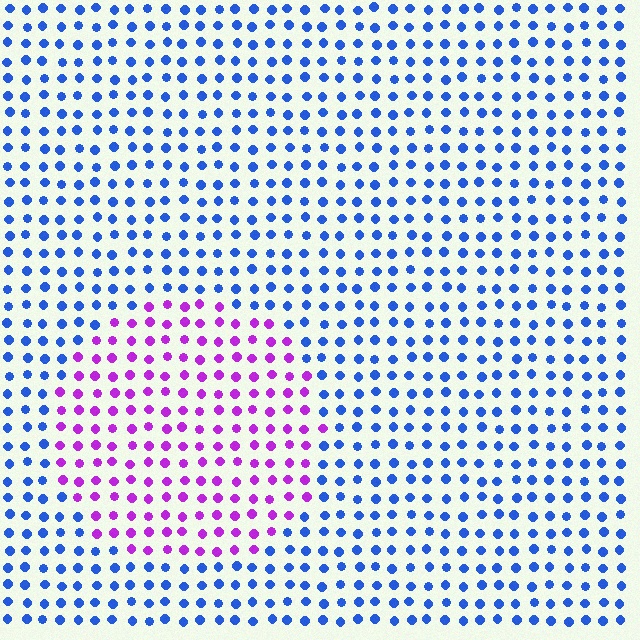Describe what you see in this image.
The image is filled with small blue elements in a uniform arrangement. A circle-shaped region is visible where the elements are tinted to a slightly different hue, forming a subtle color boundary.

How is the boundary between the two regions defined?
The boundary is defined purely by a slight shift in hue (about 68 degrees). Spacing, size, and orientation are identical on both sides.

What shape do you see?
I see a circle.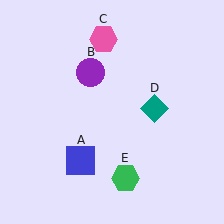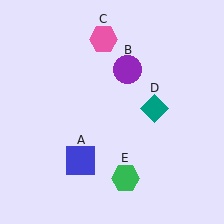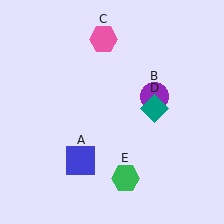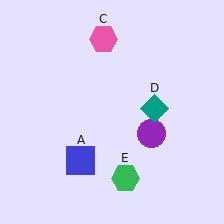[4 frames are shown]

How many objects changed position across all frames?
1 object changed position: purple circle (object B).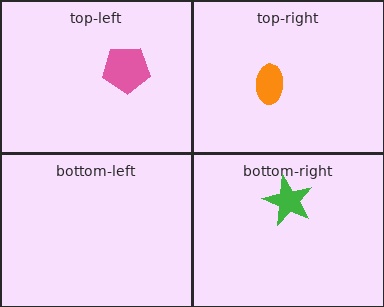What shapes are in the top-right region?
The orange ellipse.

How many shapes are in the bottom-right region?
1.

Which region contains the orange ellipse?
The top-right region.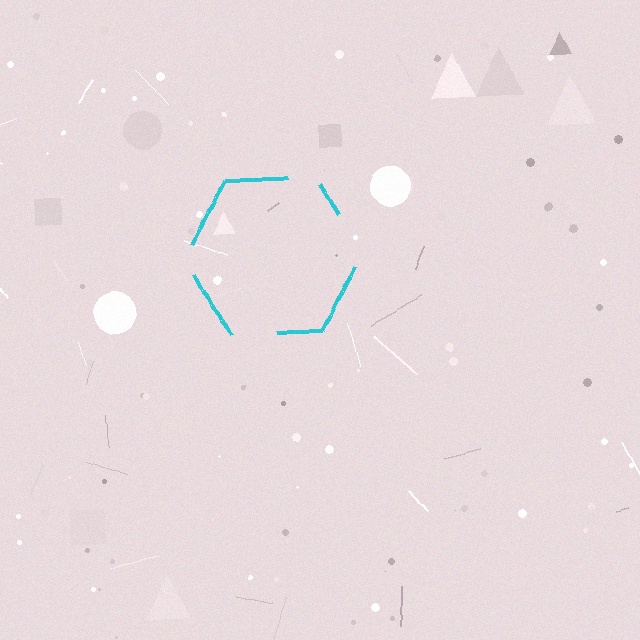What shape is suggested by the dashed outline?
The dashed outline suggests a hexagon.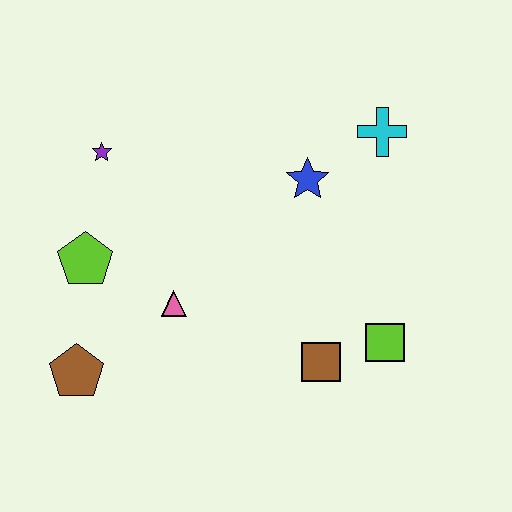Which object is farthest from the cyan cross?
The brown pentagon is farthest from the cyan cross.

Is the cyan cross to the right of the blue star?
Yes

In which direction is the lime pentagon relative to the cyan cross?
The lime pentagon is to the left of the cyan cross.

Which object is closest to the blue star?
The cyan cross is closest to the blue star.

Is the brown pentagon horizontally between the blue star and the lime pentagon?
No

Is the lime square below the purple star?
Yes